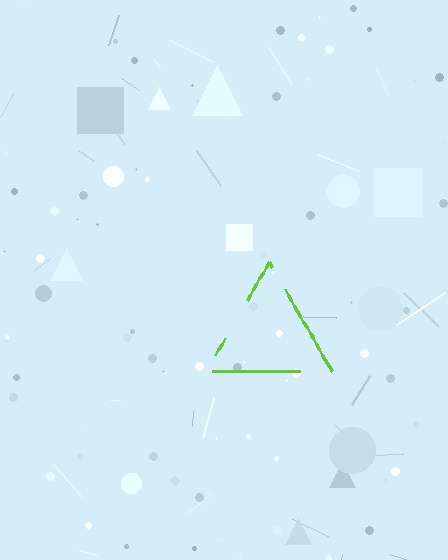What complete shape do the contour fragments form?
The contour fragments form a triangle.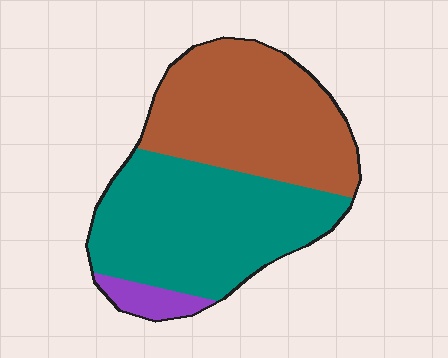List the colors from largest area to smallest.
From largest to smallest: teal, brown, purple.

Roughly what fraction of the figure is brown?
Brown takes up between a quarter and a half of the figure.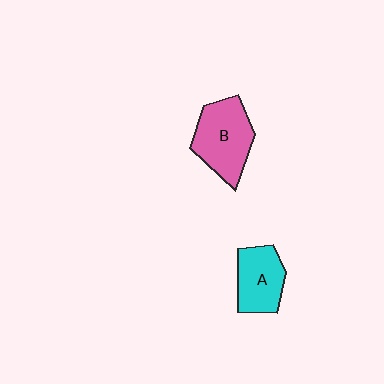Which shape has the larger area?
Shape B (pink).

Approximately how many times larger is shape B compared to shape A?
Approximately 1.3 times.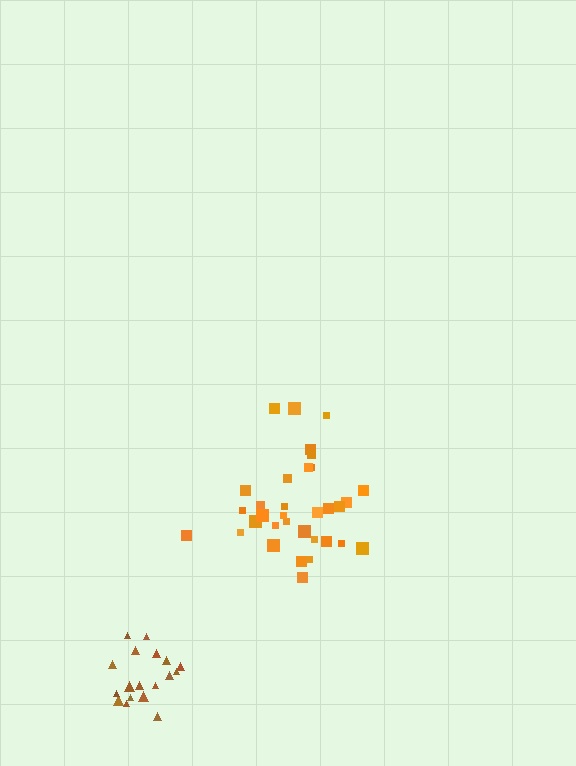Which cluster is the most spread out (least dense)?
Orange.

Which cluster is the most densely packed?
Brown.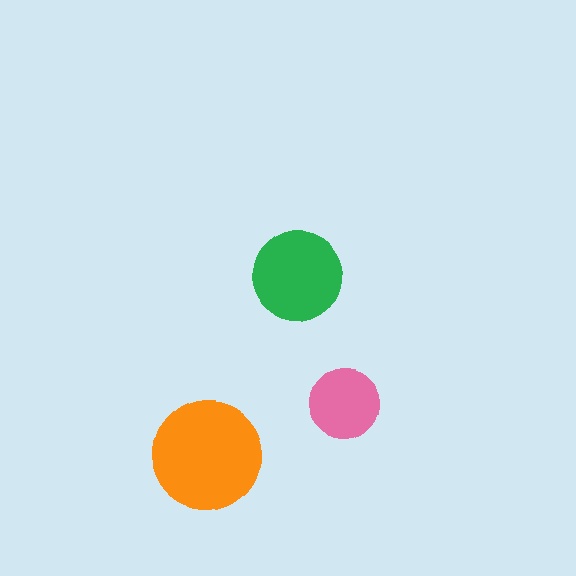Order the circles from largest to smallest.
the orange one, the green one, the pink one.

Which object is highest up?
The green circle is topmost.